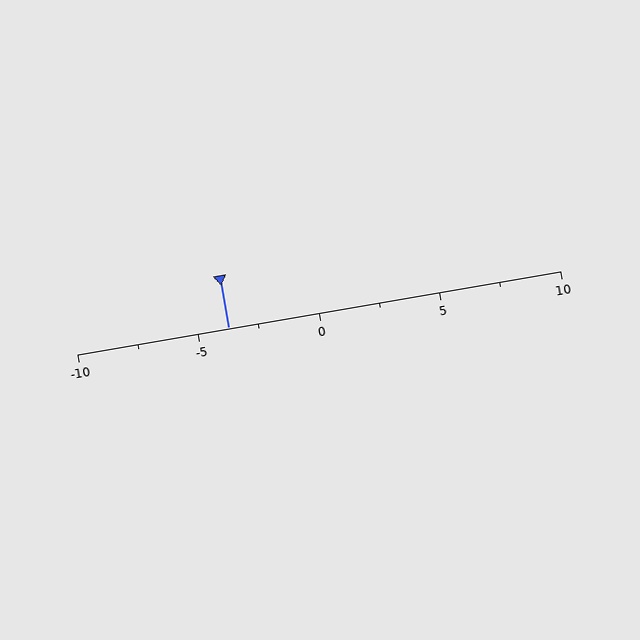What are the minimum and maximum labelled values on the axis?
The axis runs from -10 to 10.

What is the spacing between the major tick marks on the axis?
The major ticks are spaced 5 apart.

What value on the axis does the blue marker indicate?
The marker indicates approximately -3.8.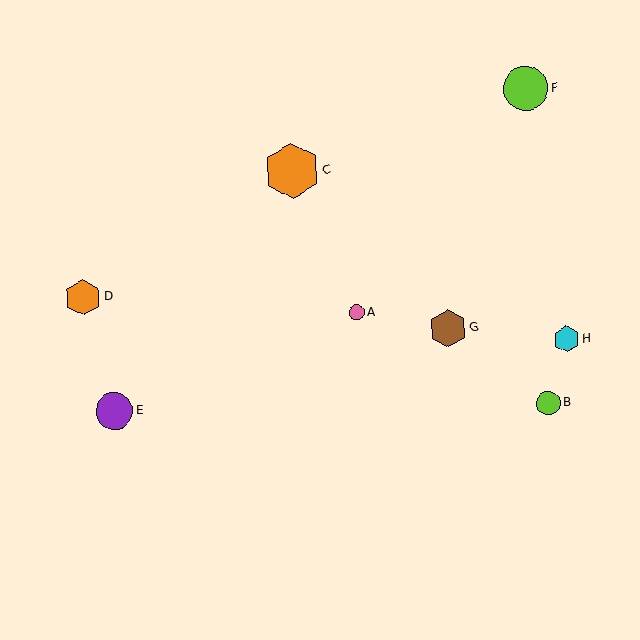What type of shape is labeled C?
Shape C is an orange hexagon.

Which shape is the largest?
The orange hexagon (labeled C) is the largest.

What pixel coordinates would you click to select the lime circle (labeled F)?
Click at (526, 88) to select the lime circle F.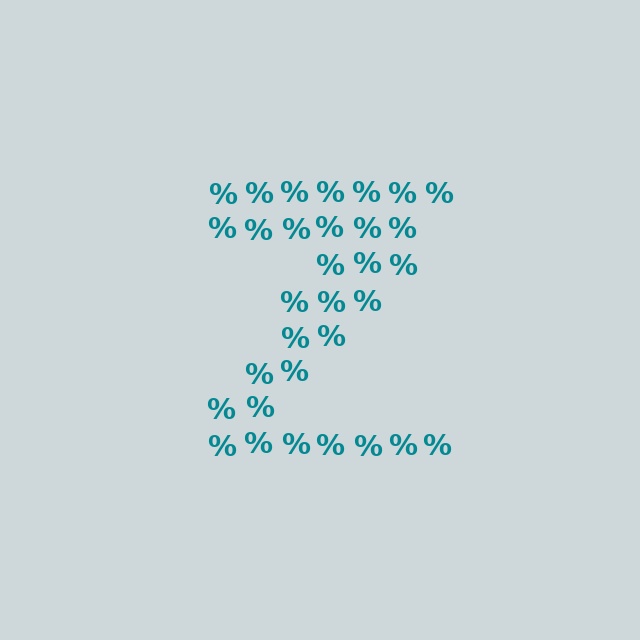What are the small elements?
The small elements are percent signs.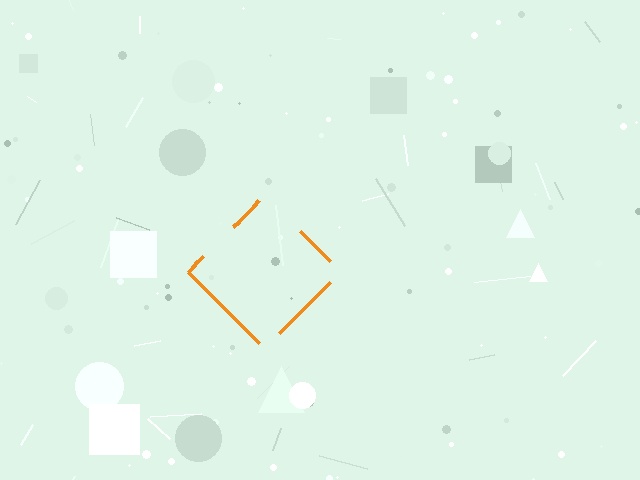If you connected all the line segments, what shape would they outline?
They would outline a diamond.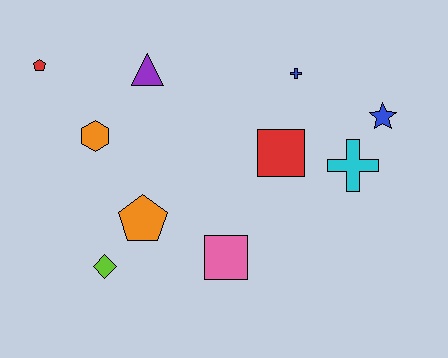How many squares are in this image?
There are 2 squares.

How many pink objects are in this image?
There is 1 pink object.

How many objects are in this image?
There are 10 objects.